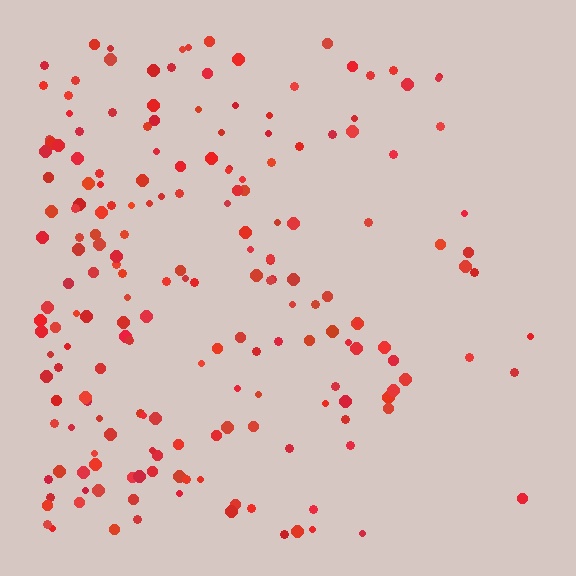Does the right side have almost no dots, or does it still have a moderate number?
Still a moderate number, just noticeably fewer than the left.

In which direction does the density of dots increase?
From right to left, with the left side densest.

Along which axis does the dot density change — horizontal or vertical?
Horizontal.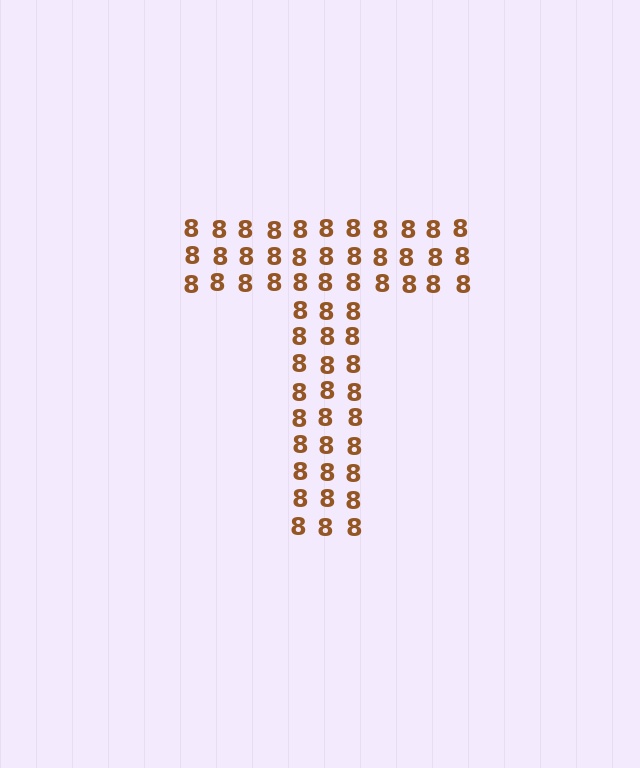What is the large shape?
The large shape is the letter T.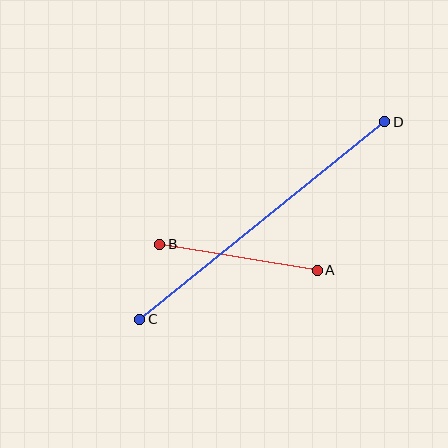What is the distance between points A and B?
The distance is approximately 160 pixels.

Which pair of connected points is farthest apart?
Points C and D are farthest apart.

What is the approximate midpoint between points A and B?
The midpoint is at approximately (238, 257) pixels.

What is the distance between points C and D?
The distance is approximately 314 pixels.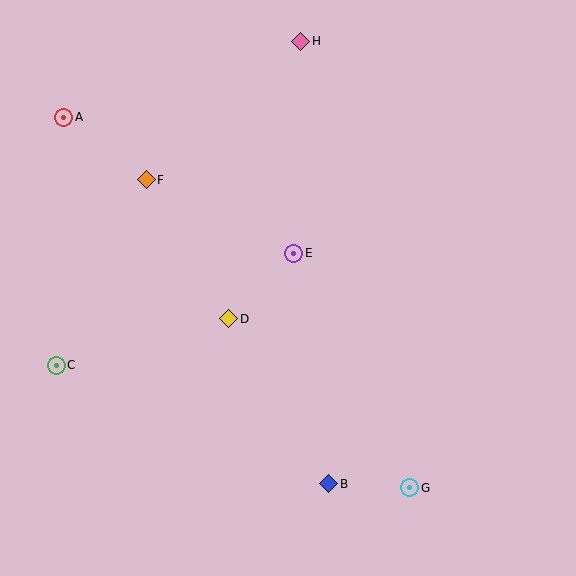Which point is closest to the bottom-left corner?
Point C is closest to the bottom-left corner.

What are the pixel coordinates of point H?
Point H is at (301, 41).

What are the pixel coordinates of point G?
Point G is at (410, 488).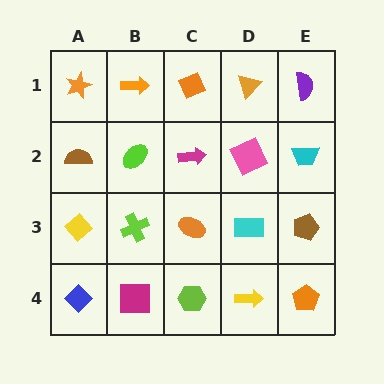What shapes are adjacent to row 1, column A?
A brown semicircle (row 2, column A), an orange arrow (row 1, column B).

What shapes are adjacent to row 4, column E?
A brown pentagon (row 3, column E), a yellow arrow (row 4, column D).